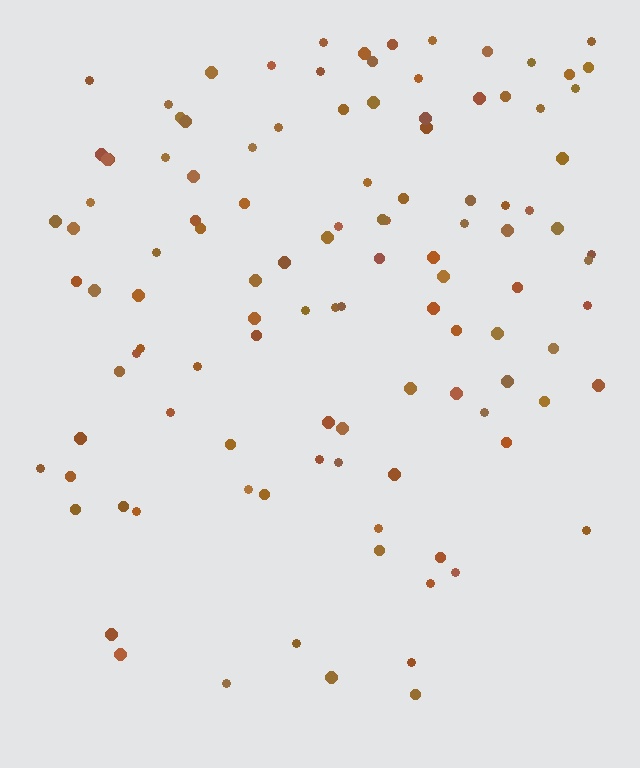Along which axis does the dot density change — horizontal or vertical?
Vertical.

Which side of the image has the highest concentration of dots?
The top.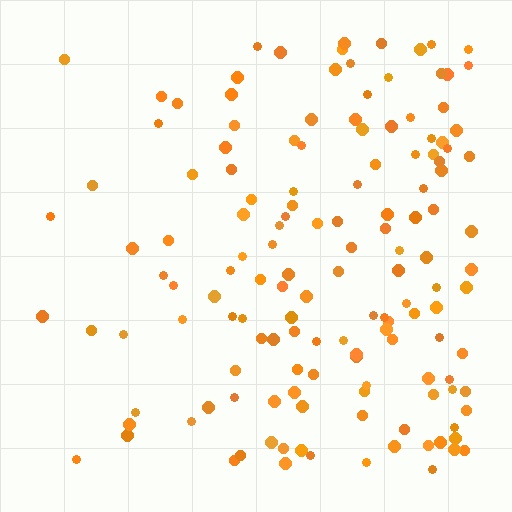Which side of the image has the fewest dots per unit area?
The left.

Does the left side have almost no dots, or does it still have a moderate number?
Still a moderate number, just noticeably fewer than the right.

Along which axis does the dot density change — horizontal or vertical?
Horizontal.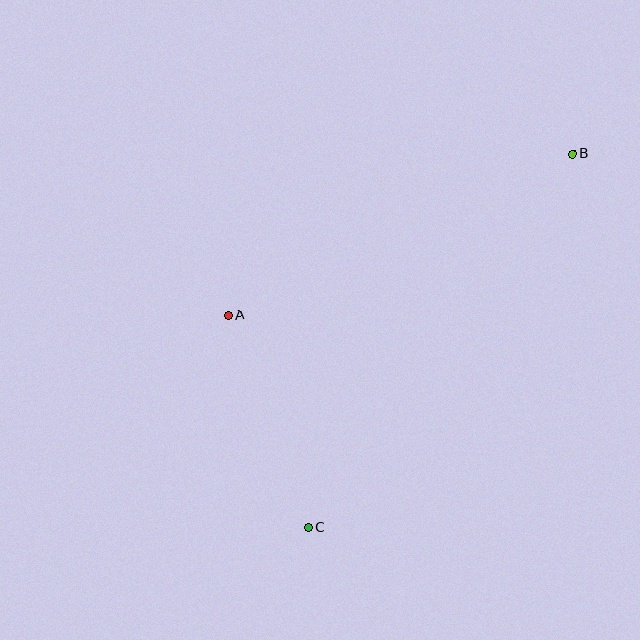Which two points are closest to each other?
Points A and C are closest to each other.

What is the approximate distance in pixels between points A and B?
The distance between A and B is approximately 380 pixels.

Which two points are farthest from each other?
Points B and C are farthest from each other.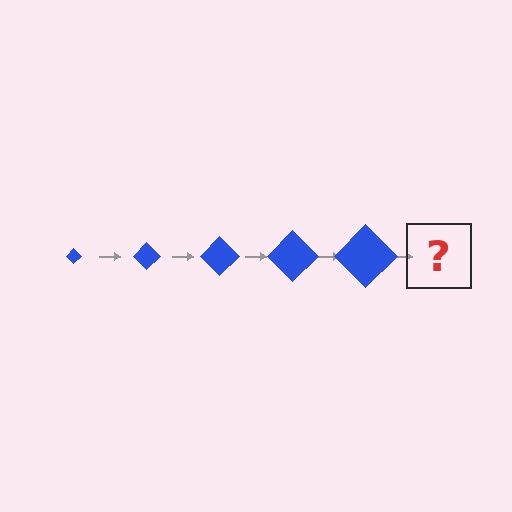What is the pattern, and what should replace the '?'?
The pattern is that the diamond gets progressively larger each step. The '?' should be a blue diamond, larger than the previous one.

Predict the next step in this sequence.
The next step is a blue diamond, larger than the previous one.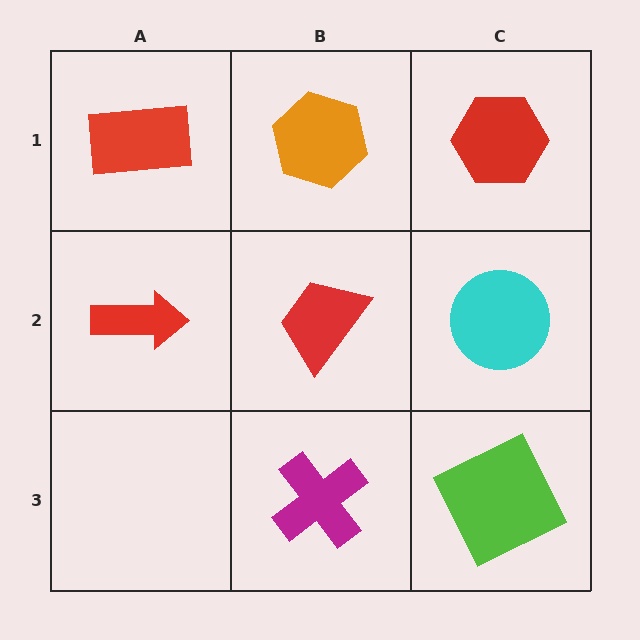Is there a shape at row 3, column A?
No, that cell is empty.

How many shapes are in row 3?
2 shapes.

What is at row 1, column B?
An orange hexagon.